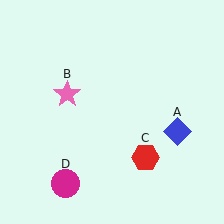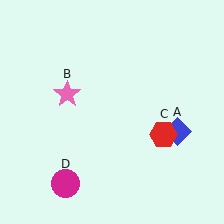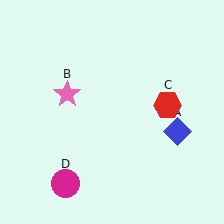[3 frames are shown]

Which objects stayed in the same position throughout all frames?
Blue diamond (object A) and pink star (object B) and magenta circle (object D) remained stationary.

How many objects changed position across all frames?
1 object changed position: red hexagon (object C).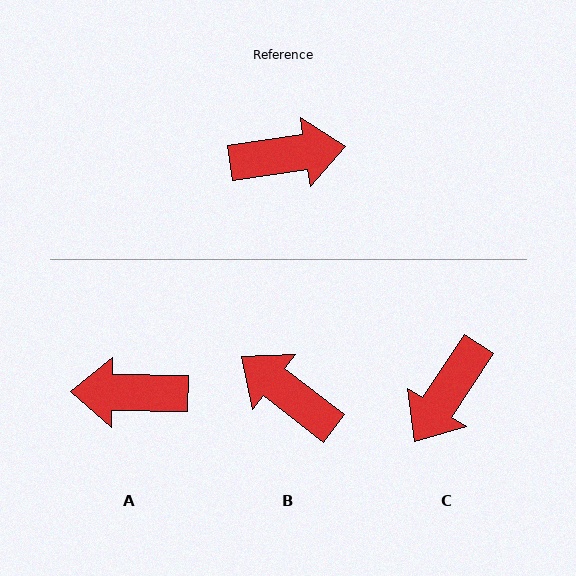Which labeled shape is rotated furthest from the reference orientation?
A, about 171 degrees away.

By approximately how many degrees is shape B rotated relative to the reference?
Approximately 134 degrees counter-clockwise.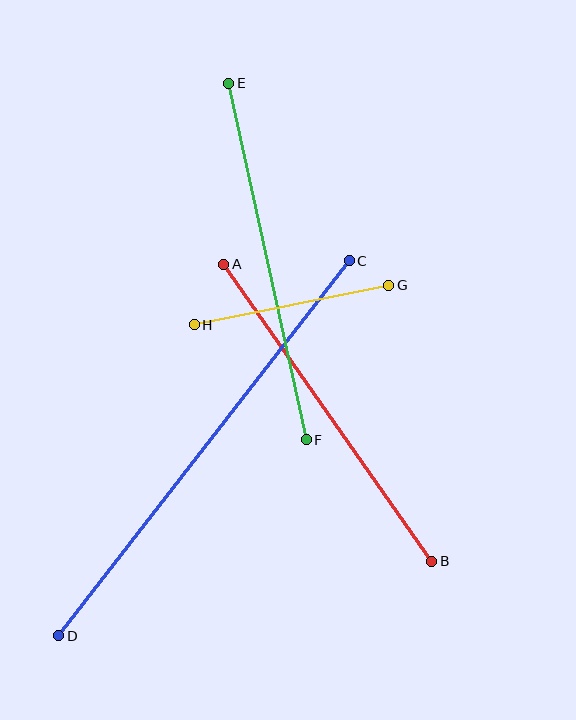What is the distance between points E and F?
The distance is approximately 365 pixels.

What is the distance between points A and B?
The distance is approximately 363 pixels.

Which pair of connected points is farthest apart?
Points C and D are farthest apart.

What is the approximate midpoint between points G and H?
The midpoint is at approximately (291, 305) pixels.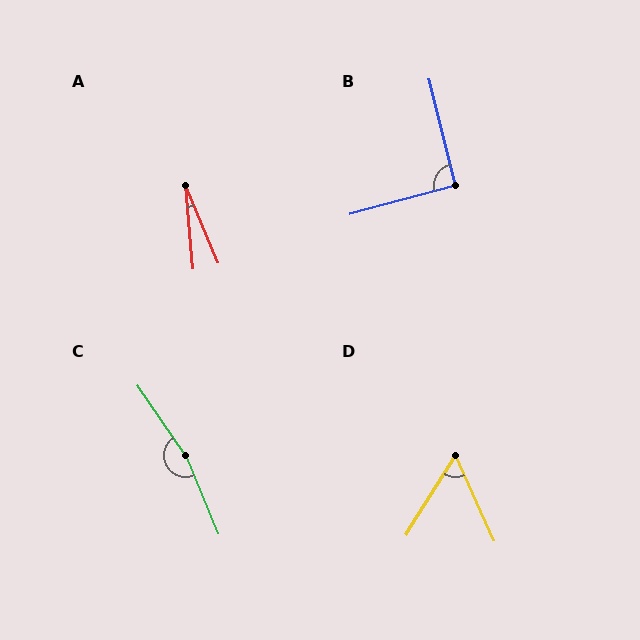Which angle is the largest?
C, at approximately 168 degrees.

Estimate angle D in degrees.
Approximately 56 degrees.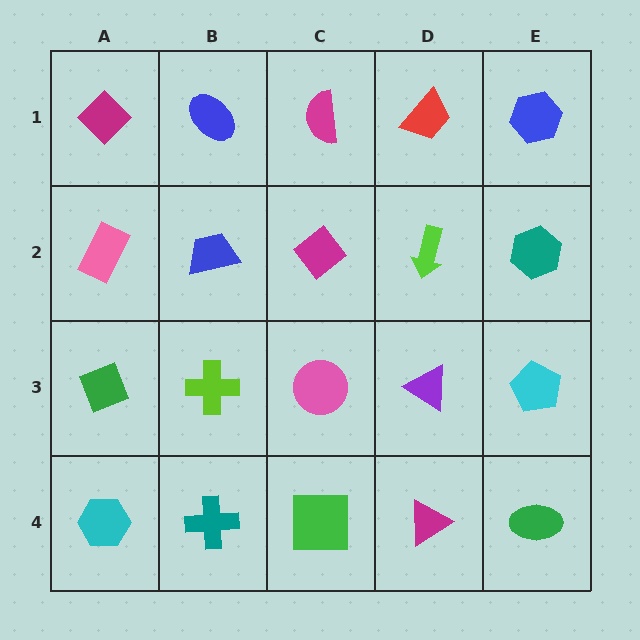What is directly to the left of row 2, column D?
A magenta diamond.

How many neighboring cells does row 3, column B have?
4.